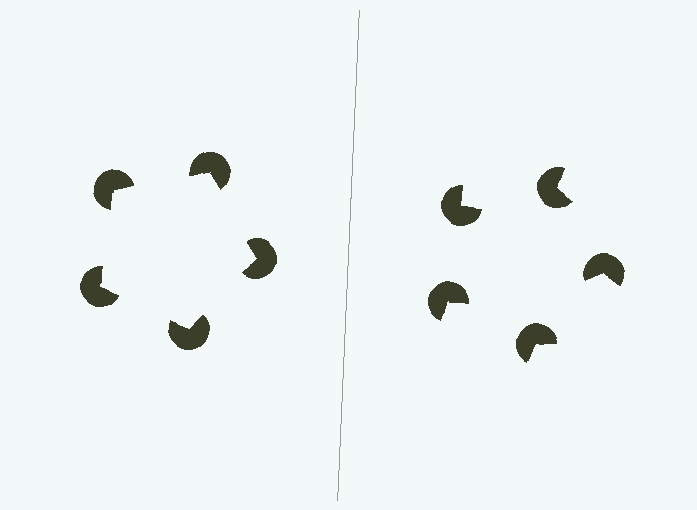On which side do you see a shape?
An illusory pentagon appears on the left side. On the right side the wedge cuts are rotated, so no coherent shape forms.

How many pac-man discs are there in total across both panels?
10 — 5 on each side.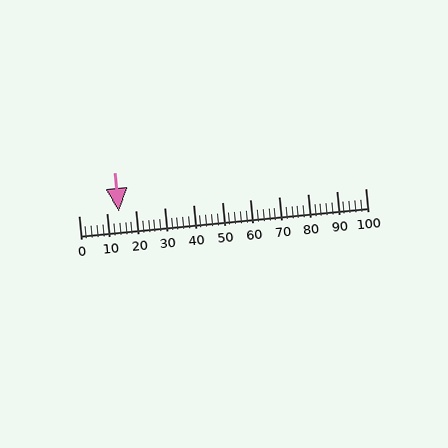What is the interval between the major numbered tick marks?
The major tick marks are spaced 10 units apart.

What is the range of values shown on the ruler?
The ruler shows values from 0 to 100.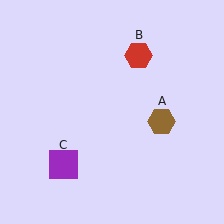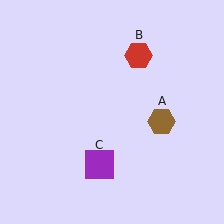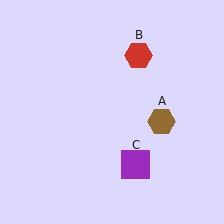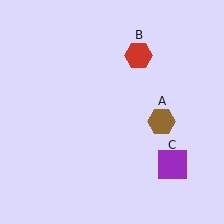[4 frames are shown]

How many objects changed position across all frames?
1 object changed position: purple square (object C).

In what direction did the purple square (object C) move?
The purple square (object C) moved right.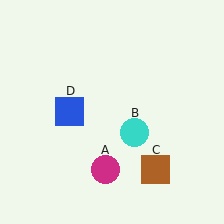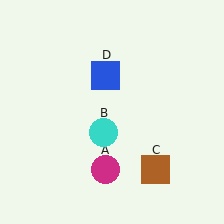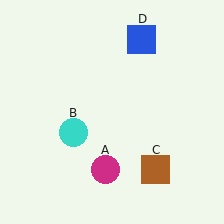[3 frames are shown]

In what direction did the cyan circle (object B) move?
The cyan circle (object B) moved left.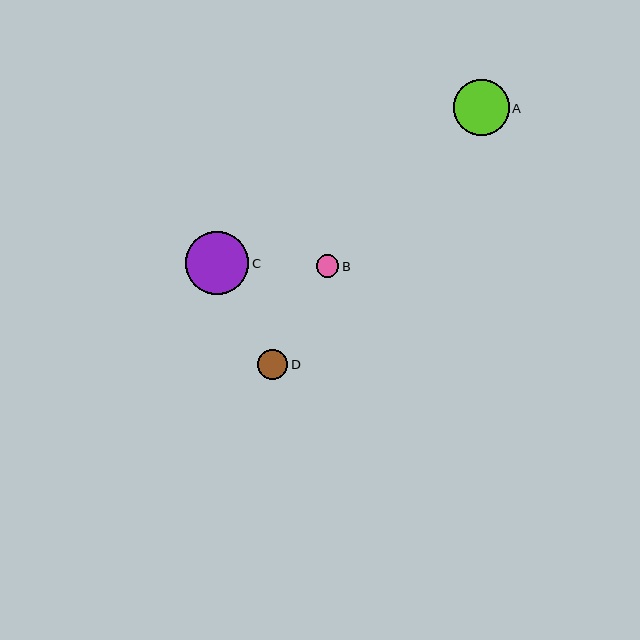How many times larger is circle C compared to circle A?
Circle C is approximately 1.1 times the size of circle A.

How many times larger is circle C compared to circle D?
Circle C is approximately 2.1 times the size of circle D.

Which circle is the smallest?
Circle B is the smallest with a size of approximately 23 pixels.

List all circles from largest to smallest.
From largest to smallest: C, A, D, B.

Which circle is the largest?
Circle C is the largest with a size of approximately 63 pixels.